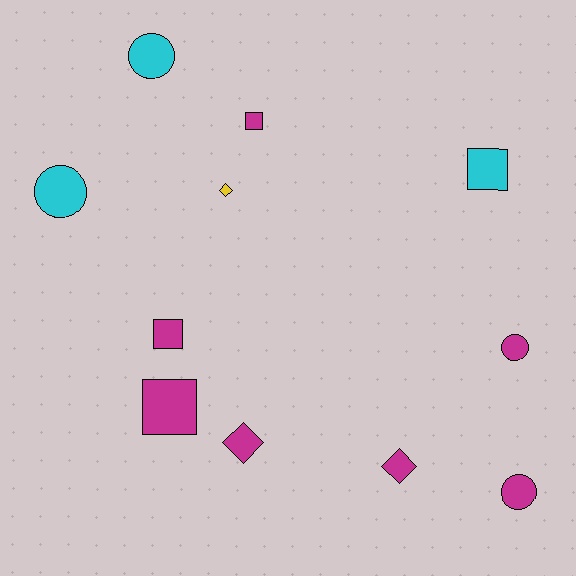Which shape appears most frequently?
Circle, with 4 objects.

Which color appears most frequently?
Magenta, with 7 objects.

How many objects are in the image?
There are 11 objects.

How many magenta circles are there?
There are 2 magenta circles.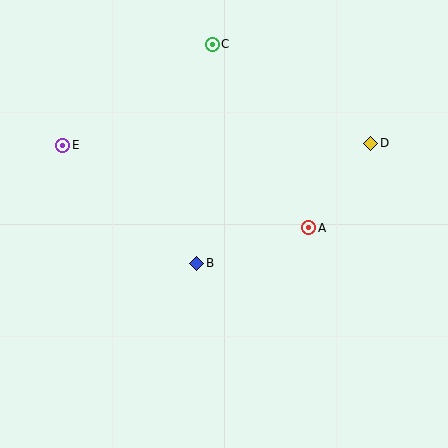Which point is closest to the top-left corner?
Point E is closest to the top-left corner.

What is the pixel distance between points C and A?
The distance between C and A is 207 pixels.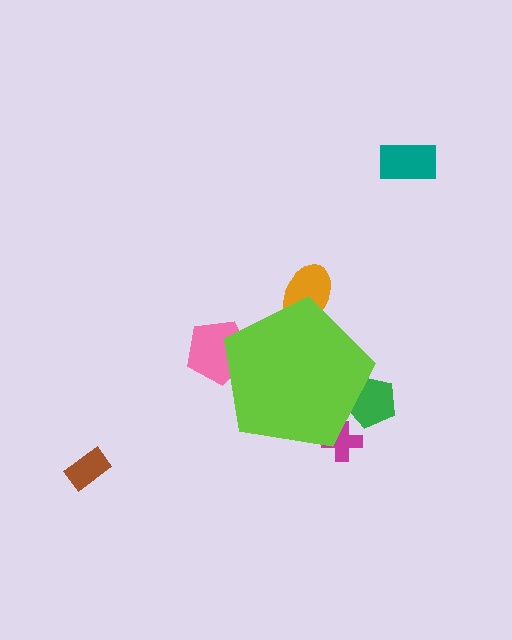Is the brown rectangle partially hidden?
No, the brown rectangle is fully visible.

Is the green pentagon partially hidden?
Yes, the green pentagon is partially hidden behind the lime pentagon.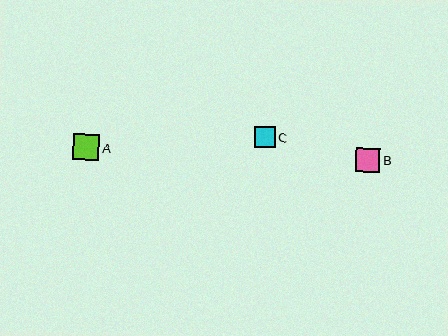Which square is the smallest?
Square C is the smallest with a size of approximately 21 pixels.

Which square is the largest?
Square A is the largest with a size of approximately 27 pixels.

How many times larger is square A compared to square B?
Square A is approximately 1.1 times the size of square B.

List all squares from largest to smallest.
From largest to smallest: A, B, C.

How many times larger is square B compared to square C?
Square B is approximately 1.2 times the size of square C.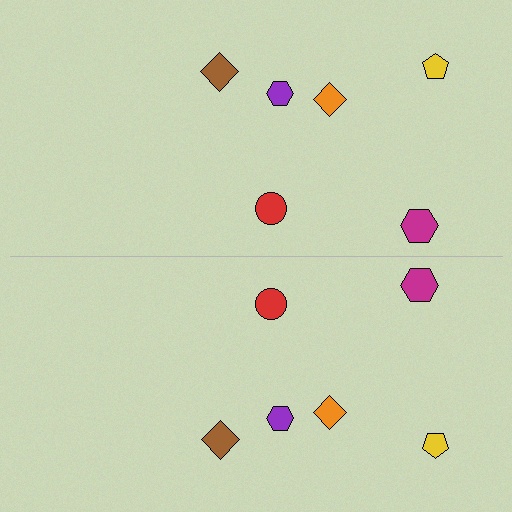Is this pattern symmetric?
Yes, this pattern has bilateral (reflection) symmetry.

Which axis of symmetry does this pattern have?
The pattern has a horizontal axis of symmetry running through the center of the image.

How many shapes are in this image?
There are 12 shapes in this image.